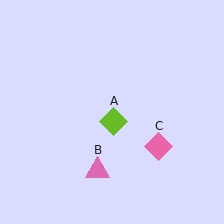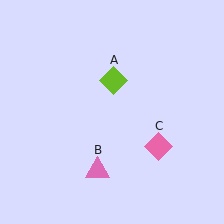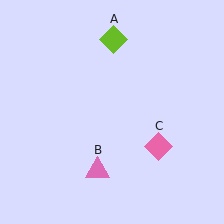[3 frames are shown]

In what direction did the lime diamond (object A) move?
The lime diamond (object A) moved up.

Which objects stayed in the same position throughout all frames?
Pink triangle (object B) and pink diamond (object C) remained stationary.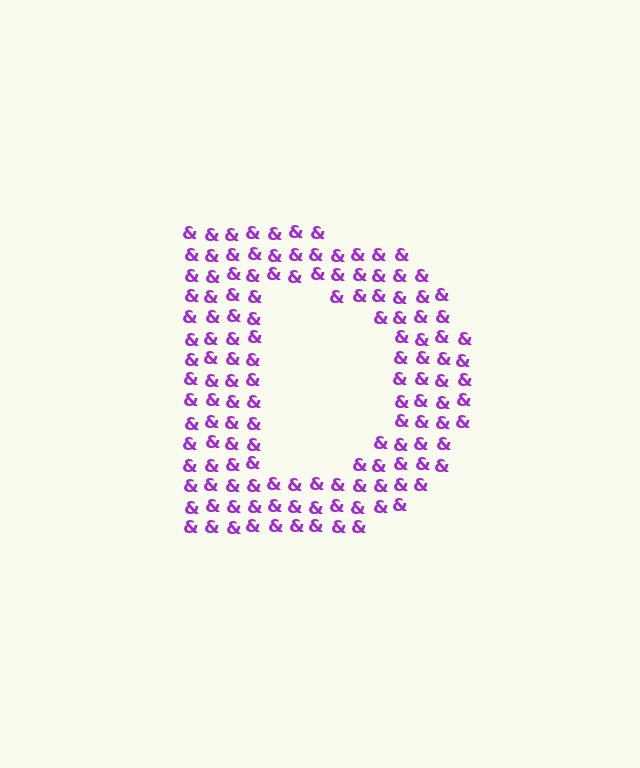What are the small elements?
The small elements are ampersands.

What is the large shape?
The large shape is the letter D.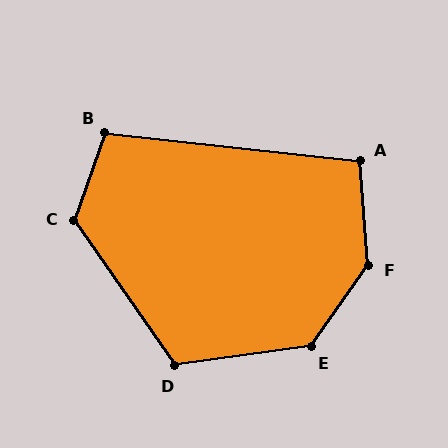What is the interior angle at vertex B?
Approximately 103 degrees (obtuse).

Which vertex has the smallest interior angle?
A, at approximately 101 degrees.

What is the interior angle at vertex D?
Approximately 117 degrees (obtuse).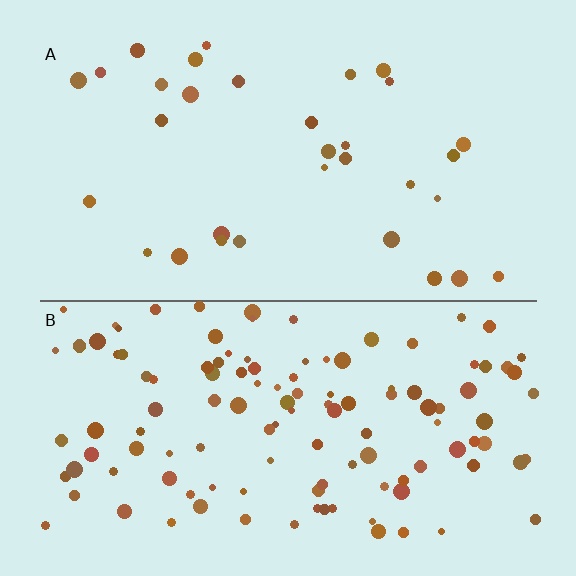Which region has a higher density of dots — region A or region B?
B (the bottom).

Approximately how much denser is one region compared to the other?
Approximately 3.8× — region B over region A.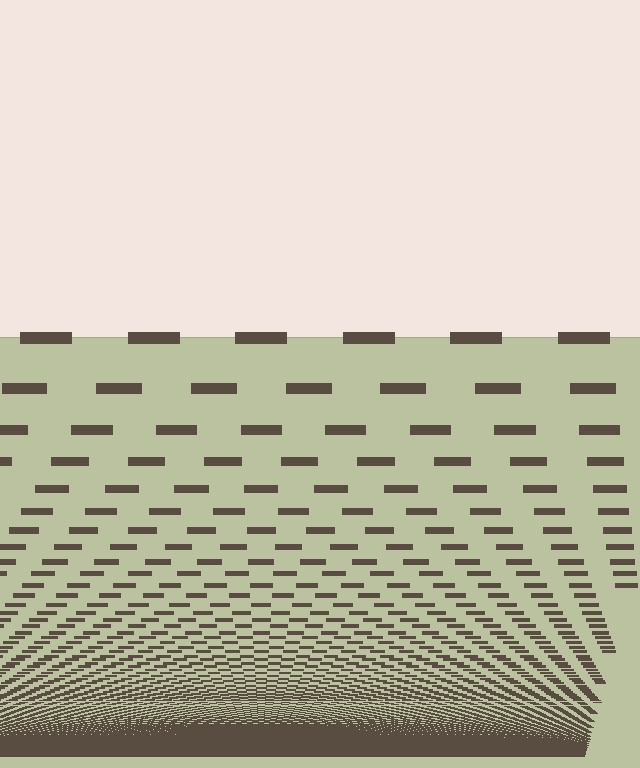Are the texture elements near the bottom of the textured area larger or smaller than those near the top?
Smaller. The gradient is inverted — elements near the bottom are smaller and denser.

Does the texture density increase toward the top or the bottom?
Density increases toward the bottom.